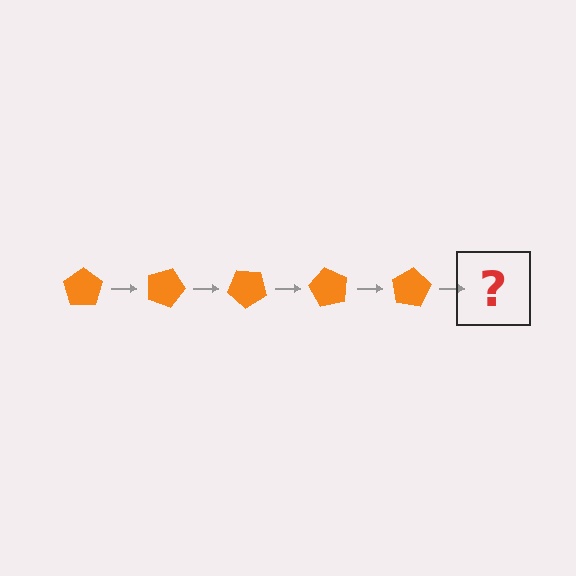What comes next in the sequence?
The next element should be an orange pentagon rotated 100 degrees.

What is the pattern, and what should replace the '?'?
The pattern is that the pentagon rotates 20 degrees each step. The '?' should be an orange pentagon rotated 100 degrees.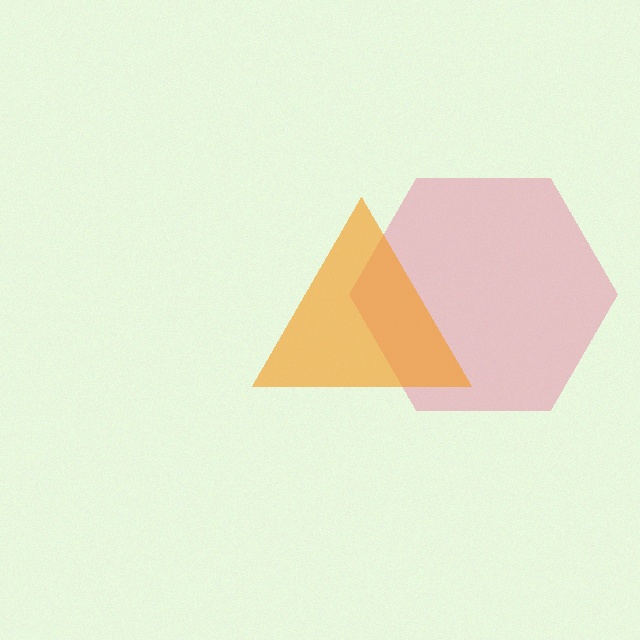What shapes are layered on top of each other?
The layered shapes are: a pink hexagon, an orange triangle.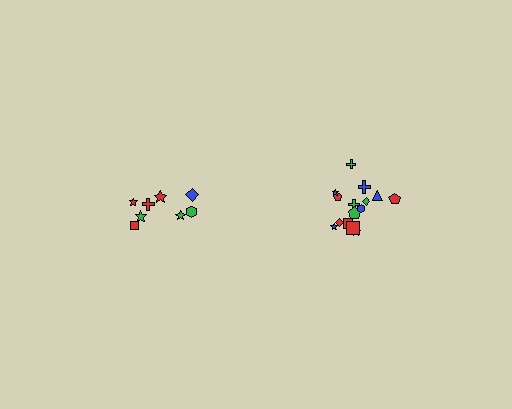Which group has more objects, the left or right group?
The right group.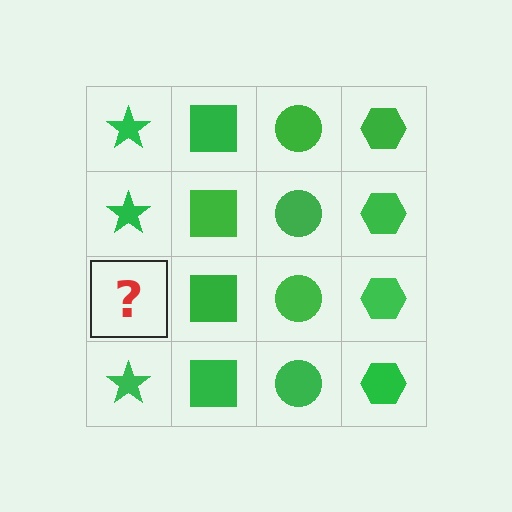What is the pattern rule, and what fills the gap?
The rule is that each column has a consistent shape. The gap should be filled with a green star.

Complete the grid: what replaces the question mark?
The question mark should be replaced with a green star.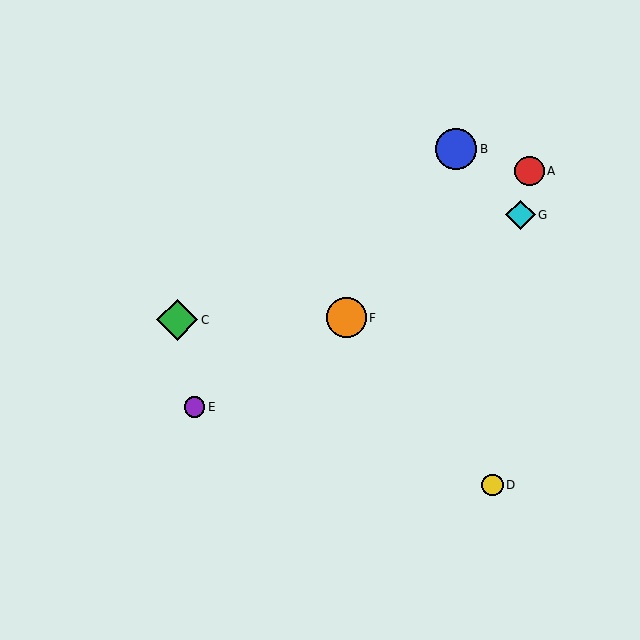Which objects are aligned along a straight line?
Objects E, F, G are aligned along a straight line.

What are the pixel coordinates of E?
Object E is at (194, 407).